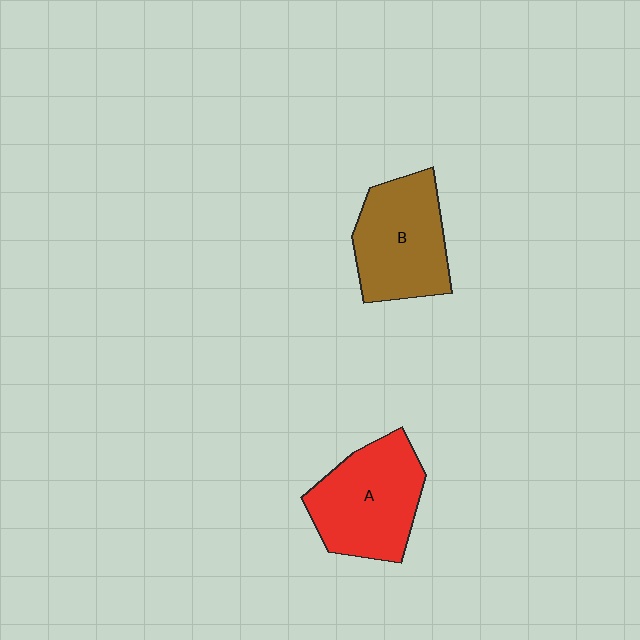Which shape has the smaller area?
Shape B (brown).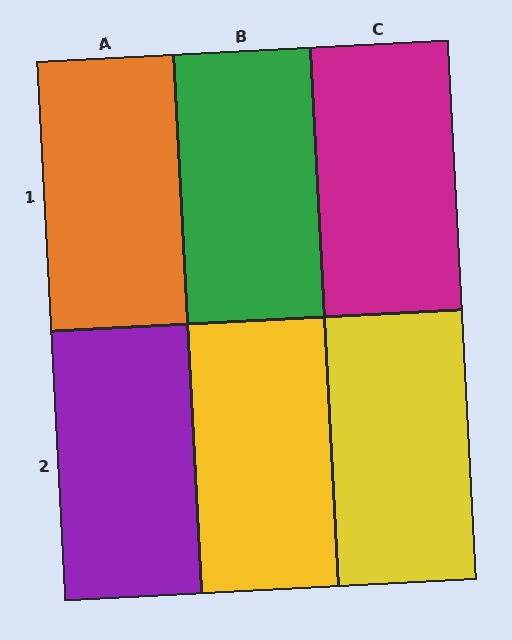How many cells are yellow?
2 cells are yellow.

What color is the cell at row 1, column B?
Green.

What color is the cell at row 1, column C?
Magenta.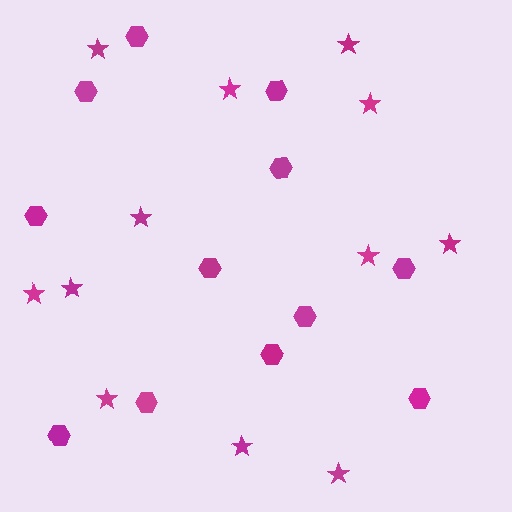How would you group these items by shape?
There are 2 groups: one group of stars (12) and one group of hexagons (12).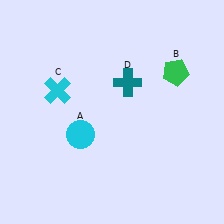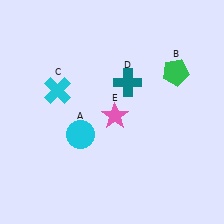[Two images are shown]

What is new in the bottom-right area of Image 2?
A pink star (E) was added in the bottom-right area of Image 2.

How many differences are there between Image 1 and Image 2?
There is 1 difference between the two images.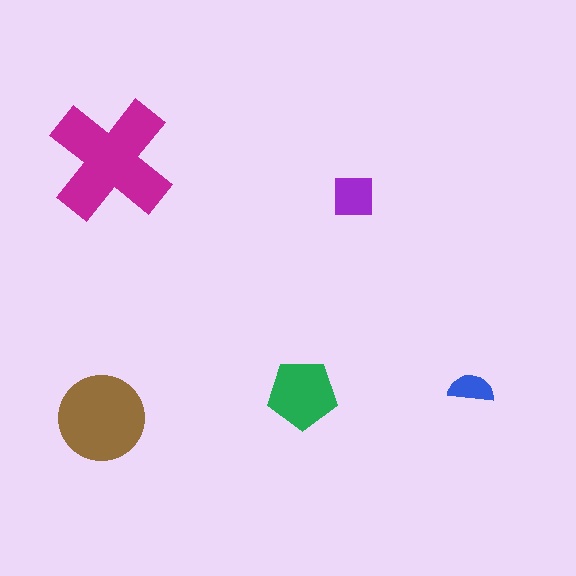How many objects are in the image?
There are 5 objects in the image.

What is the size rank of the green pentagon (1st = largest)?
3rd.